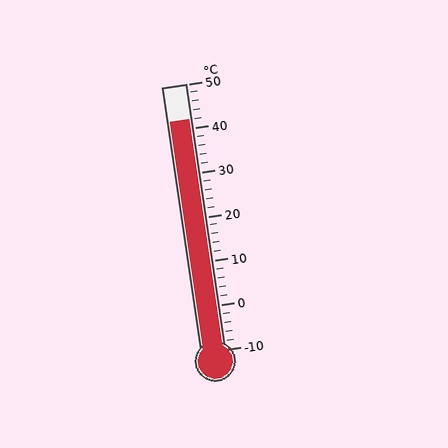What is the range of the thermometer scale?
The thermometer scale ranges from -10°C to 50°C.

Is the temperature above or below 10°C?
The temperature is above 10°C.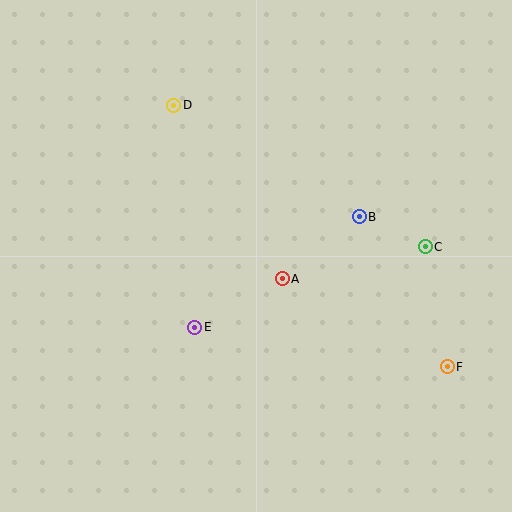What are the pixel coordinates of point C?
Point C is at (425, 247).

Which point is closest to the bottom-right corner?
Point F is closest to the bottom-right corner.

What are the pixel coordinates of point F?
Point F is at (447, 367).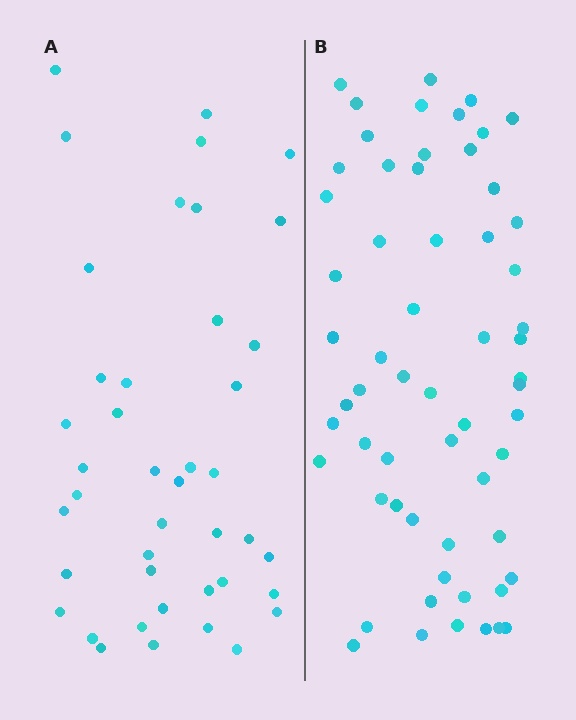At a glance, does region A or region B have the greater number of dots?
Region B (the right region) has more dots.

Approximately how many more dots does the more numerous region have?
Region B has approximately 20 more dots than region A.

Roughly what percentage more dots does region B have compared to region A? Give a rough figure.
About 45% more.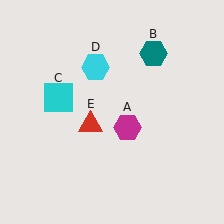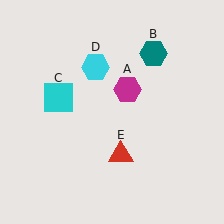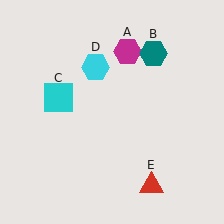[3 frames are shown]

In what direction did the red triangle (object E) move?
The red triangle (object E) moved down and to the right.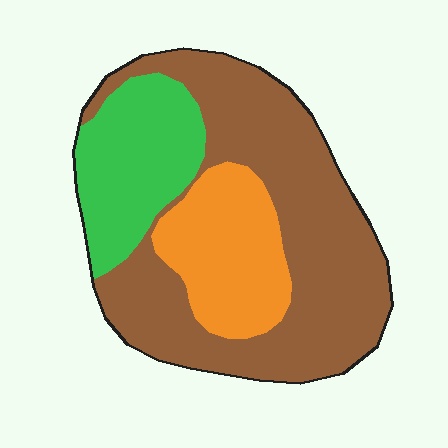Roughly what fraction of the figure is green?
Green covers roughly 20% of the figure.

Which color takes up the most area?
Brown, at roughly 55%.